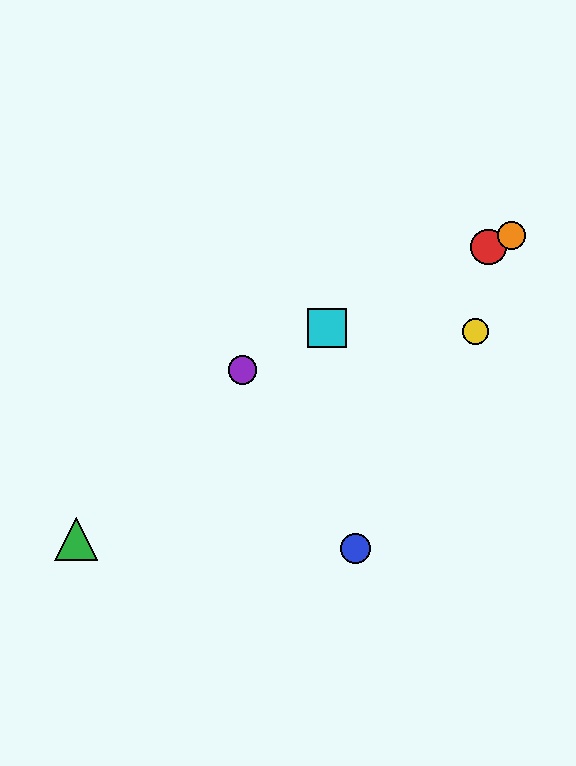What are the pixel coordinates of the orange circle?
The orange circle is at (512, 235).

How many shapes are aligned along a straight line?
4 shapes (the red circle, the purple circle, the orange circle, the cyan square) are aligned along a straight line.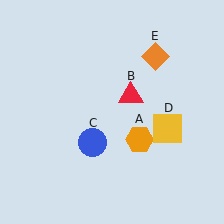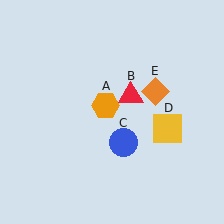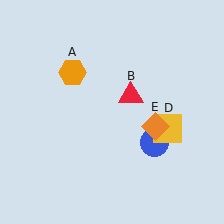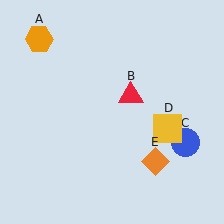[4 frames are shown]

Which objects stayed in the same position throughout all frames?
Red triangle (object B) and yellow square (object D) remained stationary.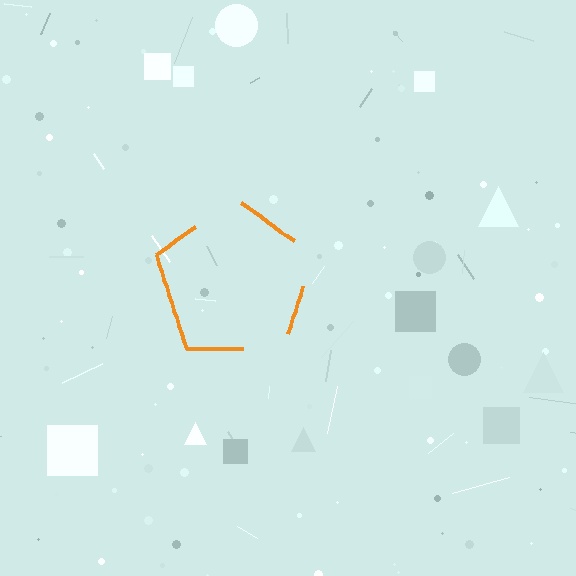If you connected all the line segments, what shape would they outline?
They would outline a pentagon.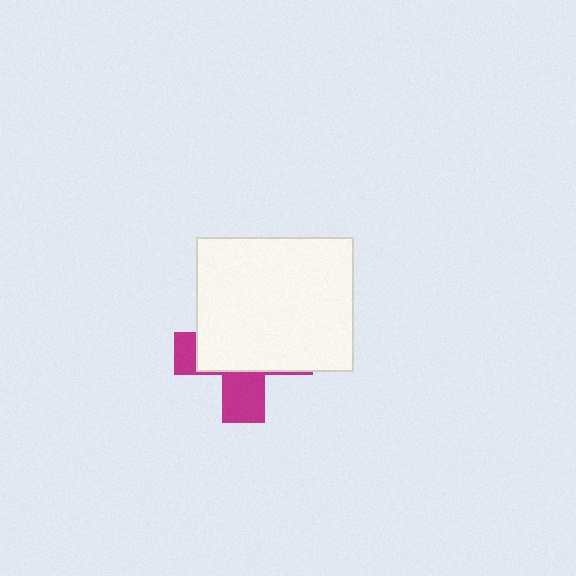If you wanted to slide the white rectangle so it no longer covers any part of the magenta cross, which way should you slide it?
Slide it up — that is the most direct way to separate the two shapes.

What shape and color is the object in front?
The object in front is a white rectangle.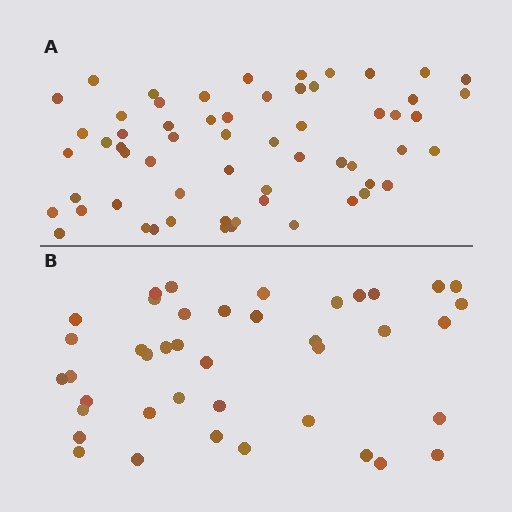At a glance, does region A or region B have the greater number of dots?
Region A (the top region) has more dots.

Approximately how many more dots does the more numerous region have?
Region A has approximately 20 more dots than region B.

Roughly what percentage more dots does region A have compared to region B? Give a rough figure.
About 45% more.